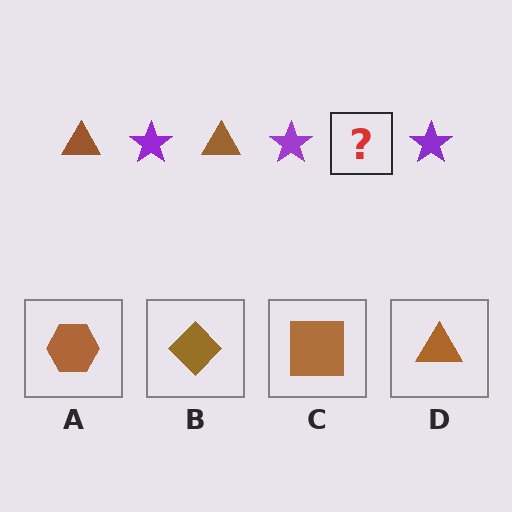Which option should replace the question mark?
Option D.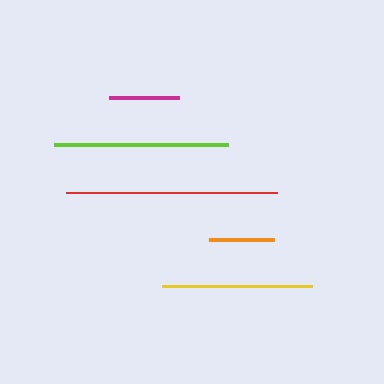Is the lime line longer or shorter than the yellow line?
The lime line is longer than the yellow line.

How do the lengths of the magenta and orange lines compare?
The magenta and orange lines are approximately the same length.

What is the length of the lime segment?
The lime segment is approximately 174 pixels long.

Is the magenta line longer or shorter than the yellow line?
The yellow line is longer than the magenta line.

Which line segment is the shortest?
The orange line is the shortest at approximately 65 pixels.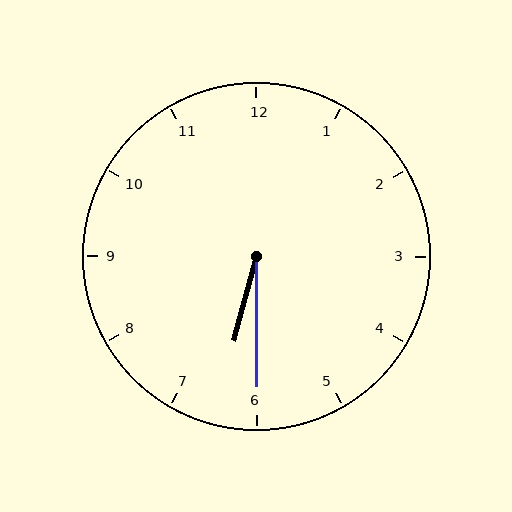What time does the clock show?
6:30.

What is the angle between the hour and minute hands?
Approximately 15 degrees.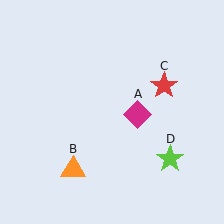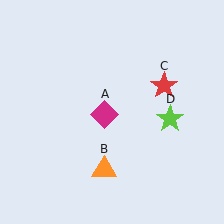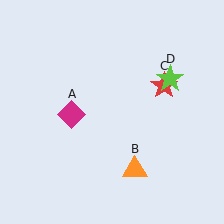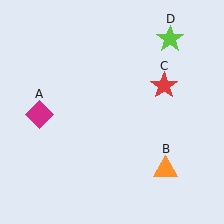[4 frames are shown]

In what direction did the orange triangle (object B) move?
The orange triangle (object B) moved right.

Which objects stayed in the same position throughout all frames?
Red star (object C) remained stationary.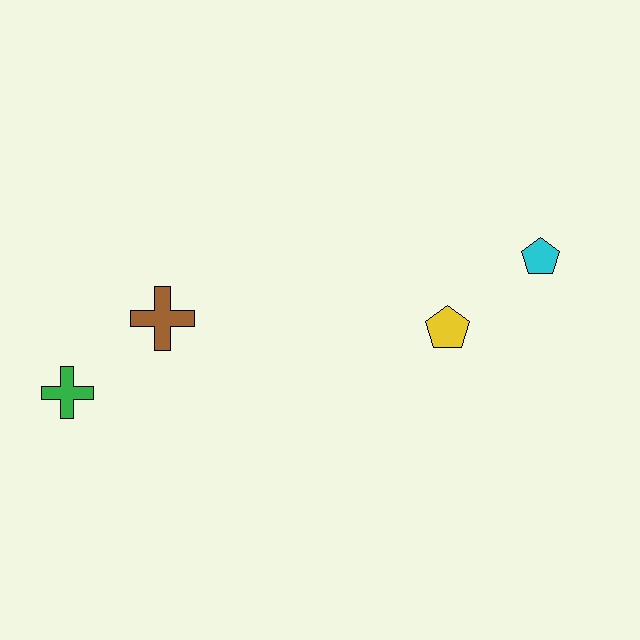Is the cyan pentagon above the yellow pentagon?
Yes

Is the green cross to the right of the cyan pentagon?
No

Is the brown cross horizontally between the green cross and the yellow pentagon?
Yes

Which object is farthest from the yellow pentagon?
The green cross is farthest from the yellow pentagon.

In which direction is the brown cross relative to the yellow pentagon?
The brown cross is to the left of the yellow pentagon.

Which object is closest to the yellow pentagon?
The cyan pentagon is closest to the yellow pentagon.